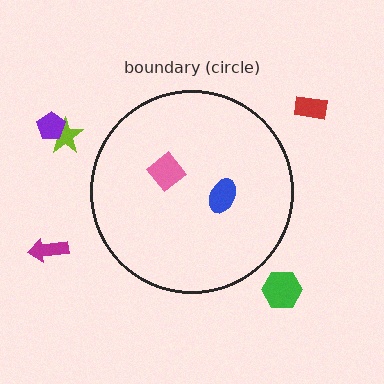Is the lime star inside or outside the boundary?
Outside.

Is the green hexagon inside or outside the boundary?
Outside.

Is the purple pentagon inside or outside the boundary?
Outside.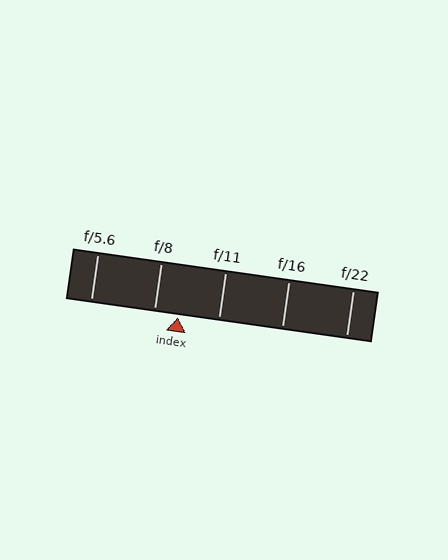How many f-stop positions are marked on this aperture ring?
There are 5 f-stop positions marked.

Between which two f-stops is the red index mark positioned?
The index mark is between f/8 and f/11.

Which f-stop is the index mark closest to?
The index mark is closest to f/8.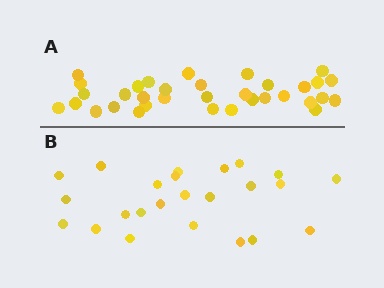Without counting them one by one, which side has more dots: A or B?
Region A (the top region) has more dots.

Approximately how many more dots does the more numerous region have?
Region A has roughly 10 or so more dots than region B.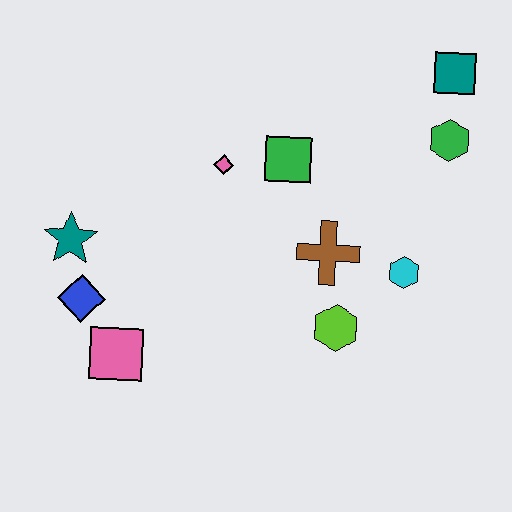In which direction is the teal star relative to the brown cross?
The teal star is to the left of the brown cross.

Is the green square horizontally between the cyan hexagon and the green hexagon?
No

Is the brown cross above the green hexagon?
No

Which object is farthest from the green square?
The pink square is farthest from the green square.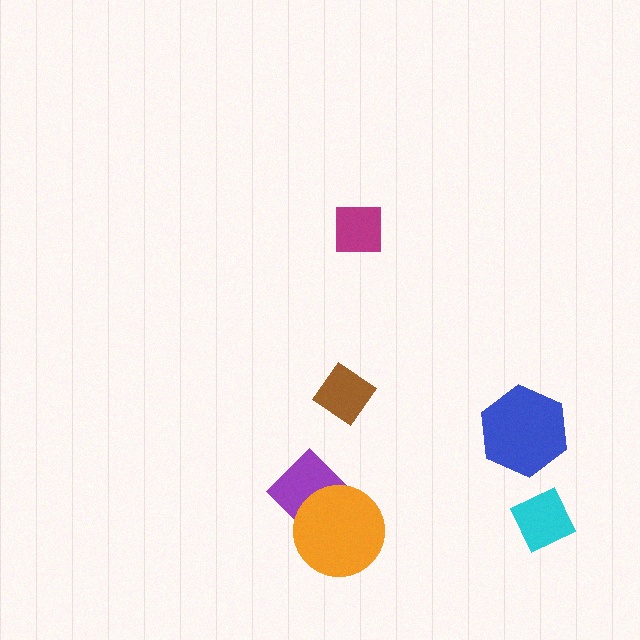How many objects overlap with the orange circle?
1 object overlaps with the orange circle.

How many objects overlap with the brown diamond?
0 objects overlap with the brown diamond.